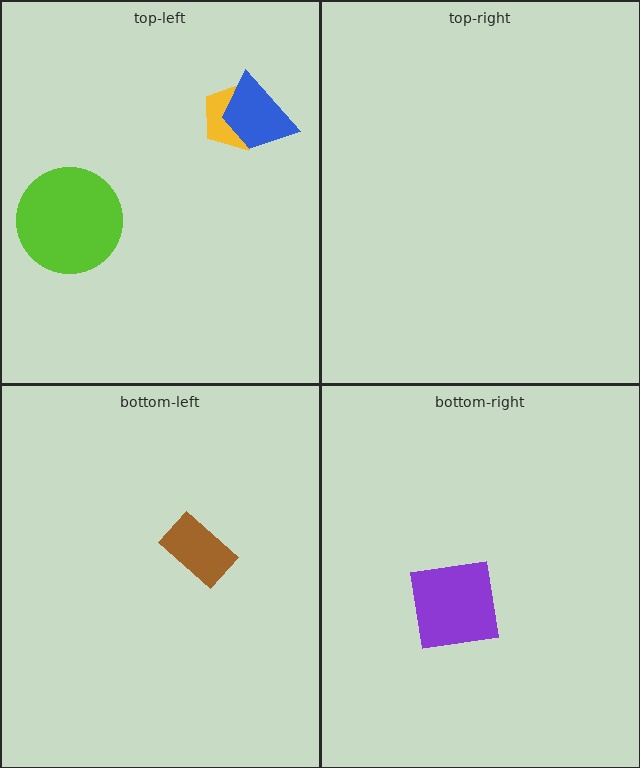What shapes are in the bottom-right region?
The purple square.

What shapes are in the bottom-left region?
The brown rectangle.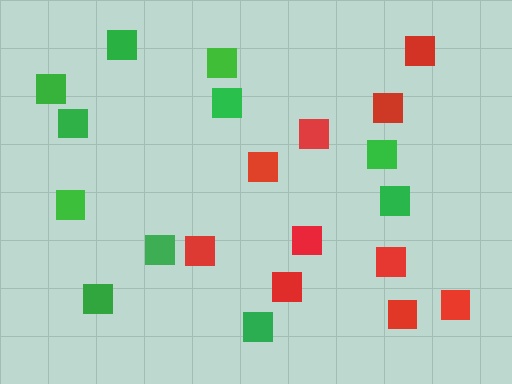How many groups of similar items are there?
There are 2 groups: one group of green squares (11) and one group of red squares (10).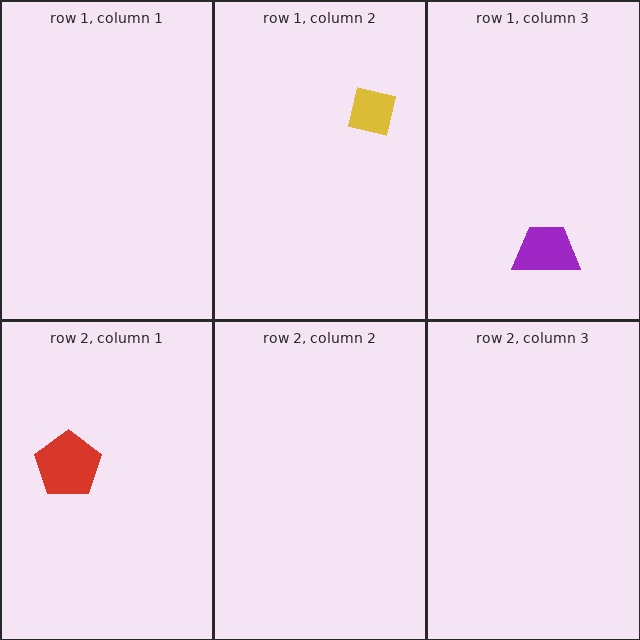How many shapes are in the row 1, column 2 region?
1.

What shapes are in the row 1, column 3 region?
The purple trapezoid.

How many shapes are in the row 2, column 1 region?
1.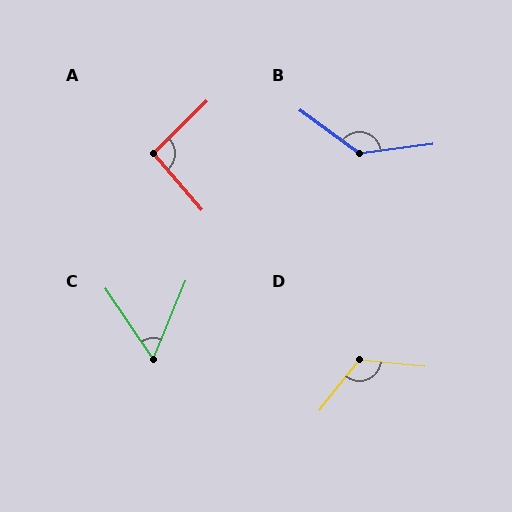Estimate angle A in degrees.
Approximately 94 degrees.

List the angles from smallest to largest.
C (56°), A (94°), D (123°), B (136°).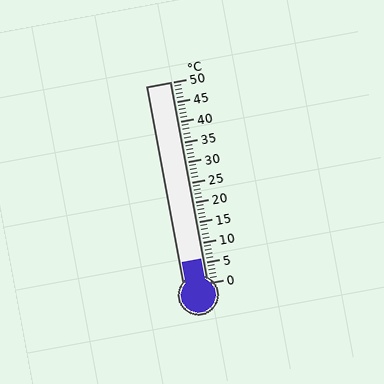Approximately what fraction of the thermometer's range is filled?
The thermometer is filled to approximately 10% of its range.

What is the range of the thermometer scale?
The thermometer scale ranges from 0°C to 50°C.